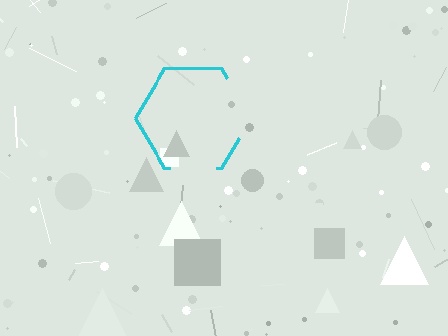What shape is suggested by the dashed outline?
The dashed outline suggests a hexagon.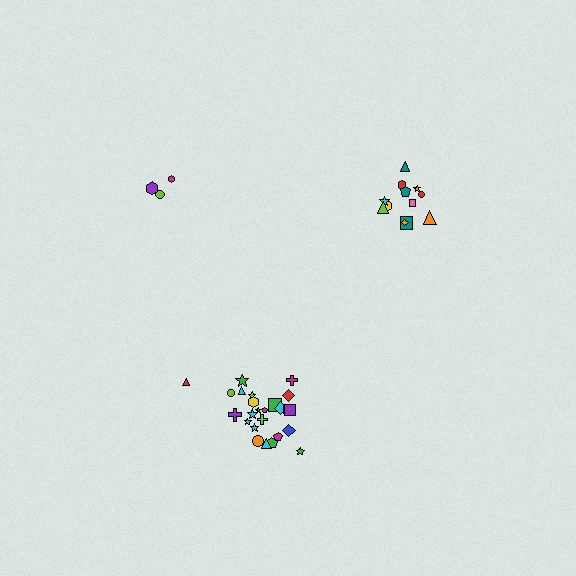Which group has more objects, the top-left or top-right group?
The top-right group.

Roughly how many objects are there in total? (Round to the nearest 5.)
Roughly 40 objects in total.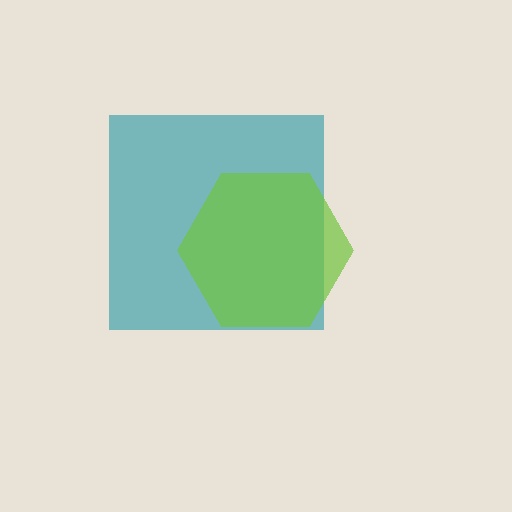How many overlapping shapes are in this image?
There are 2 overlapping shapes in the image.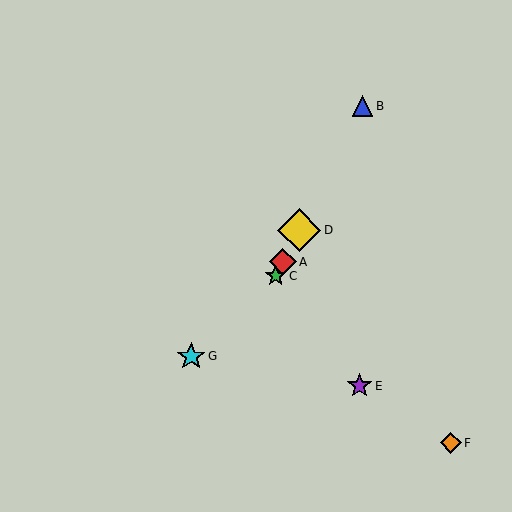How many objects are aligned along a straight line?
4 objects (A, B, C, D) are aligned along a straight line.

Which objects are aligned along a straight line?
Objects A, B, C, D are aligned along a straight line.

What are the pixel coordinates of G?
Object G is at (191, 356).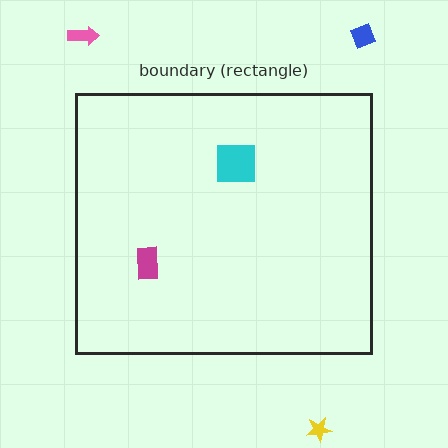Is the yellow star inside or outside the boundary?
Outside.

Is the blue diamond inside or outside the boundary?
Outside.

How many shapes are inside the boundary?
2 inside, 3 outside.